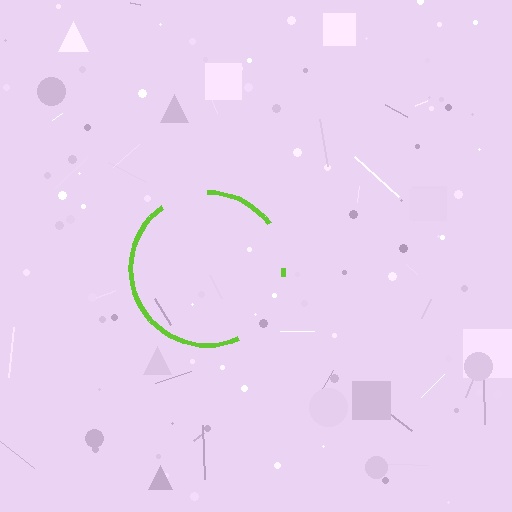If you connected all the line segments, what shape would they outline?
They would outline a circle.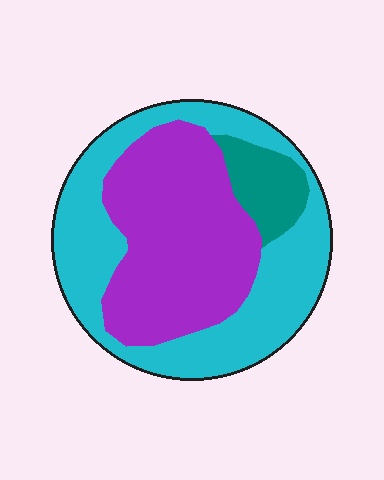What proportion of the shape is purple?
Purple takes up about two fifths (2/5) of the shape.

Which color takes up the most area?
Cyan, at roughly 50%.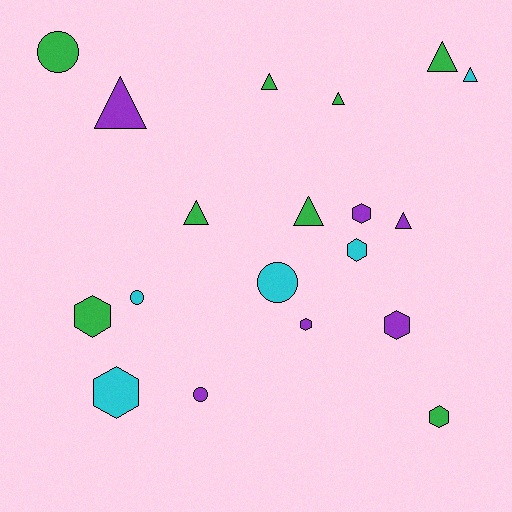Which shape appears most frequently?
Triangle, with 8 objects.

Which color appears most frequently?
Green, with 8 objects.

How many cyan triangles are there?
There is 1 cyan triangle.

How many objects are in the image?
There are 19 objects.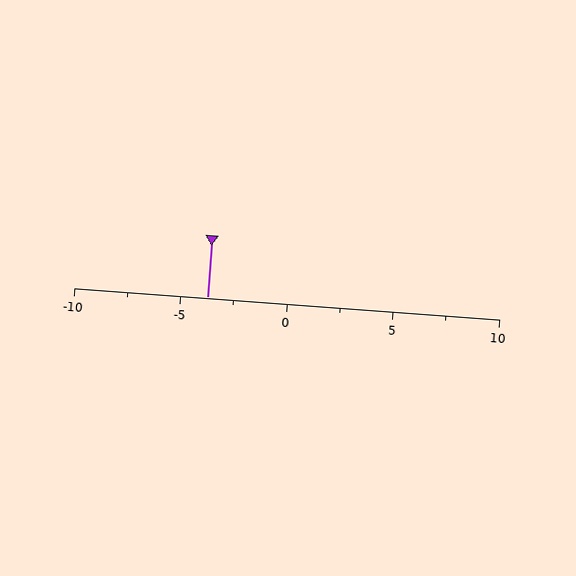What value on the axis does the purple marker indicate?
The marker indicates approximately -3.8.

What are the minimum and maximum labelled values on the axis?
The axis runs from -10 to 10.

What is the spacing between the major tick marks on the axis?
The major ticks are spaced 5 apart.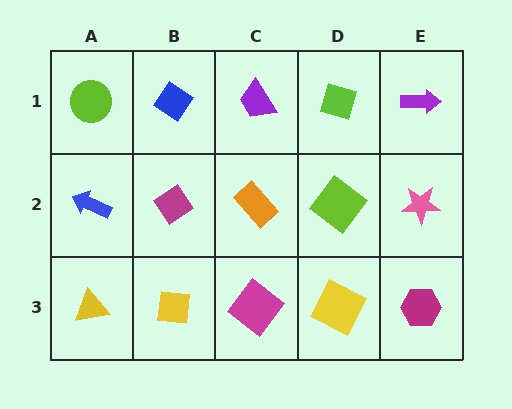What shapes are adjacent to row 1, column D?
A lime diamond (row 2, column D), a purple trapezoid (row 1, column C), a purple arrow (row 1, column E).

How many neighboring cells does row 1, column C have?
3.